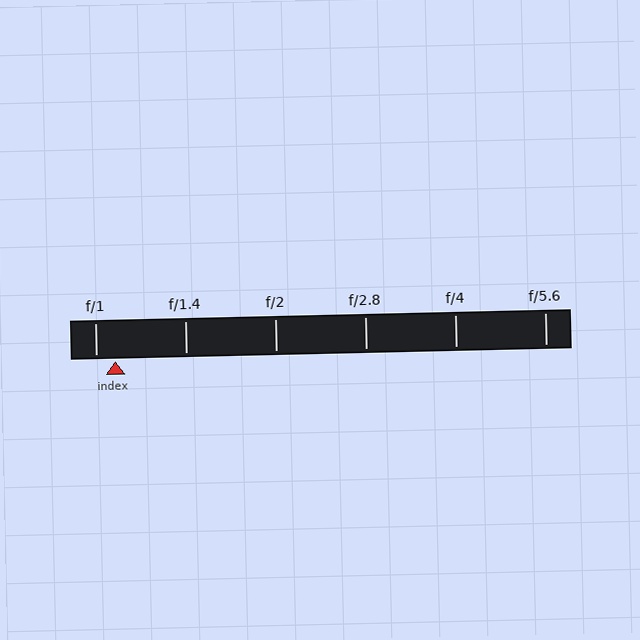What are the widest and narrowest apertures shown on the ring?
The widest aperture shown is f/1 and the narrowest is f/5.6.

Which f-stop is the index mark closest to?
The index mark is closest to f/1.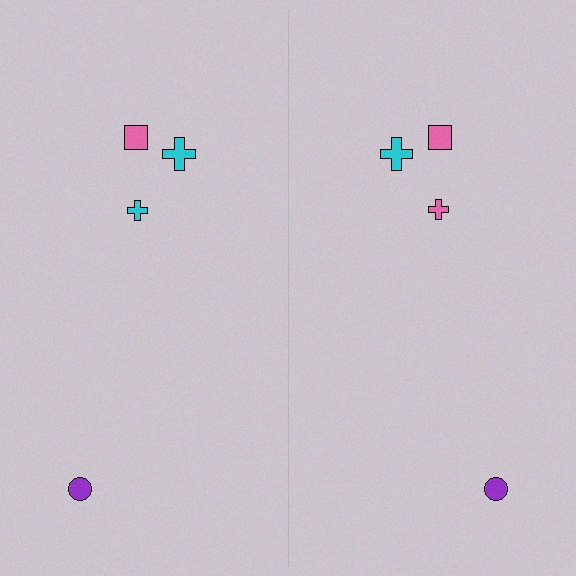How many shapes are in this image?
There are 8 shapes in this image.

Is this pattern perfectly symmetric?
No, the pattern is not perfectly symmetric. The pink cross on the right side breaks the symmetry — its mirror counterpart is cyan.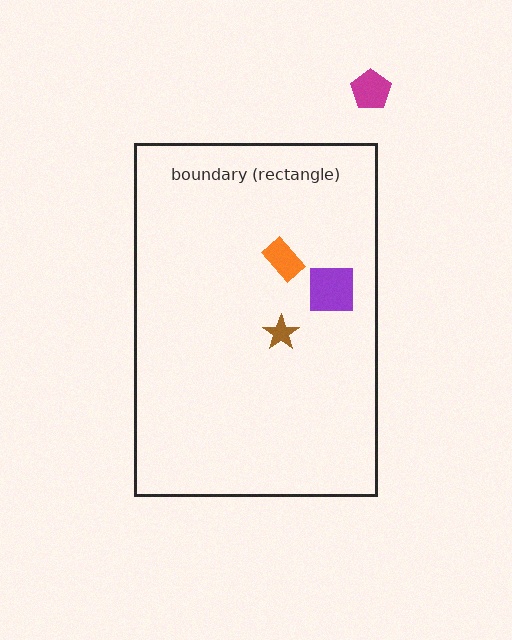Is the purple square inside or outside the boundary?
Inside.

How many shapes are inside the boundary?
3 inside, 1 outside.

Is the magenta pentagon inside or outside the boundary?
Outside.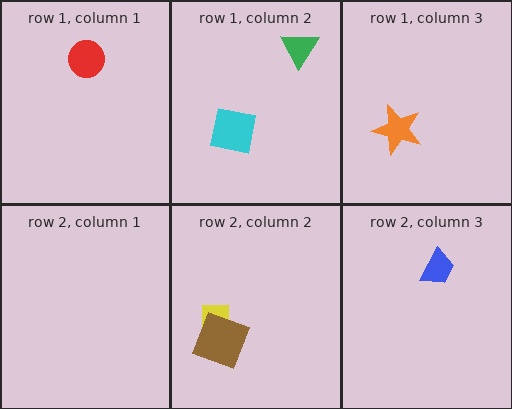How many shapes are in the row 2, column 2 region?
2.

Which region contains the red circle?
The row 1, column 1 region.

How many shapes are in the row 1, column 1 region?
1.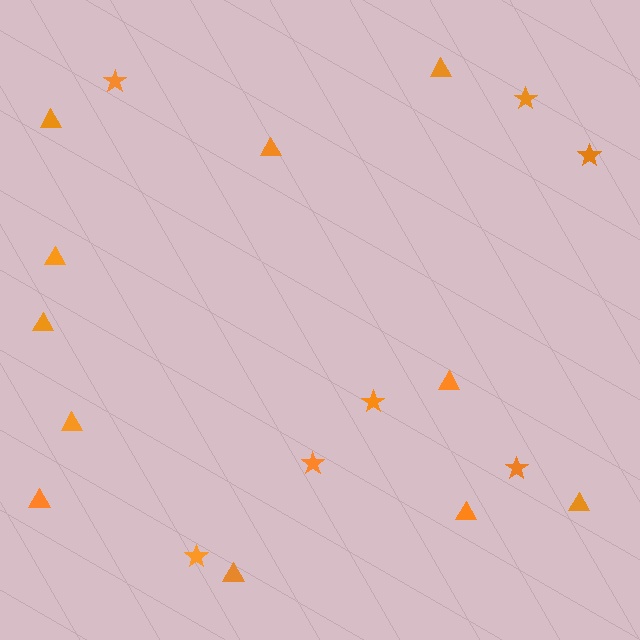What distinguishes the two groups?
There are 2 groups: one group of stars (7) and one group of triangles (11).